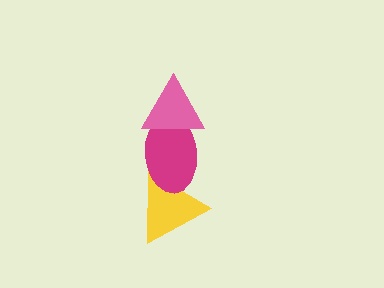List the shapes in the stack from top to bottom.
From top to bottom: the pink triangle, the magenta ellipse, the yellow triangle.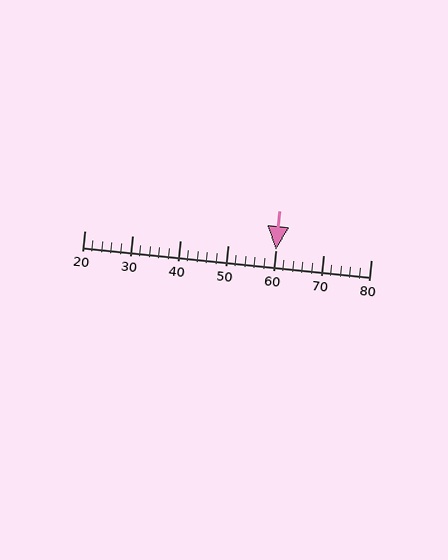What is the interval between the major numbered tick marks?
The major tick marks are spaced 10 units apart.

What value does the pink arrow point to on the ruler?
The pink arrow points to approximately 60.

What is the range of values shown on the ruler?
The ruler shows values from 20 to 80.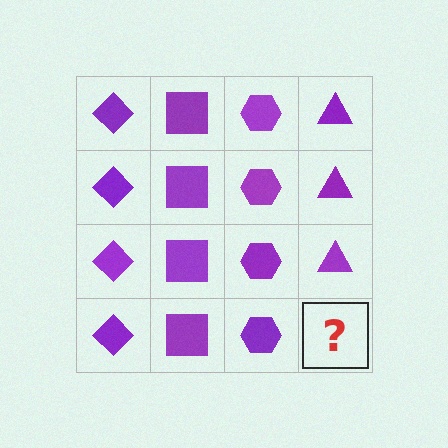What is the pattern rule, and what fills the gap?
The rule is that each column has a consistent shape. The gap should be filled with a purple triangle.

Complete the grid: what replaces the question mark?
The question mark should be replaced with a purple triangle.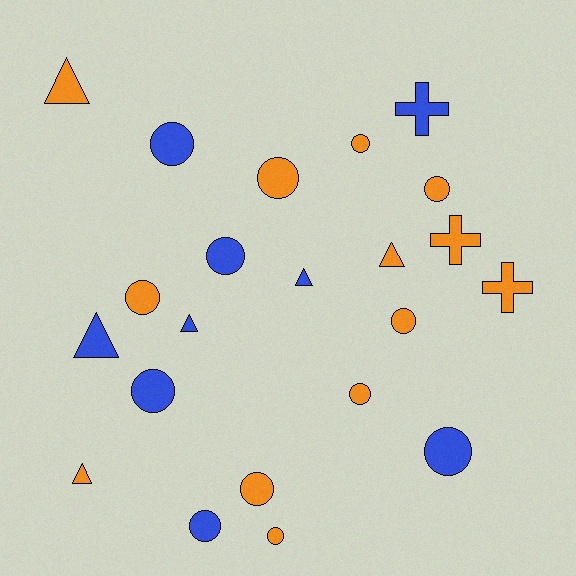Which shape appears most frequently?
Circle, with 13 objects.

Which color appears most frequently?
Orange, with 13 objects.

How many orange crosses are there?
There are 2 orange crosses.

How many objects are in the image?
There are 22 objects.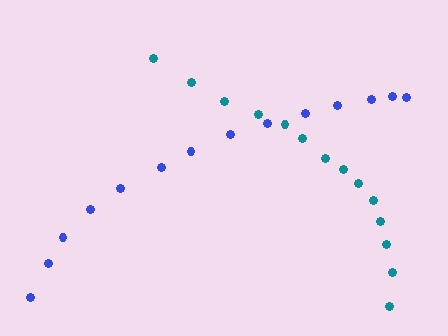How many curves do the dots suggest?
There are 2 distinct paths.